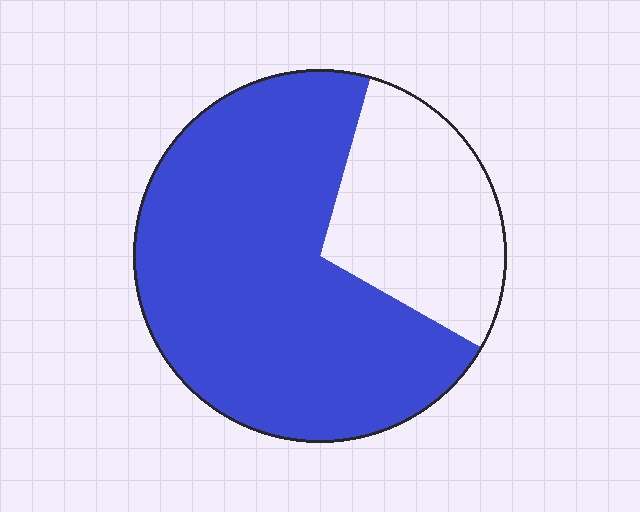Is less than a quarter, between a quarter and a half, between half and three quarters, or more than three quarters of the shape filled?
Between half and three quarters.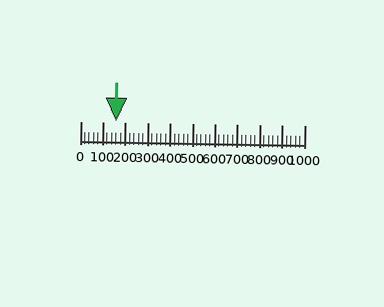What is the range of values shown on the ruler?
The ruler shows values from 0 to 1000.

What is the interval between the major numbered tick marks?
The major tick marks are spaced 100 units apart.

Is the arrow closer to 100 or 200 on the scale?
The arrow is closer to 200.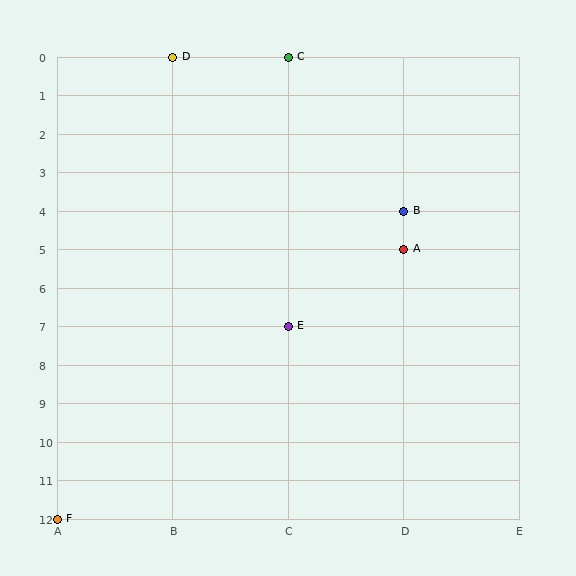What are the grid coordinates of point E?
Point E is at grid coordinates (C, 7).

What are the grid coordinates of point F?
Point F is at grid coordinates (A, 12).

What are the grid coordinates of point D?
Point D is at grid coordinates (B, 0).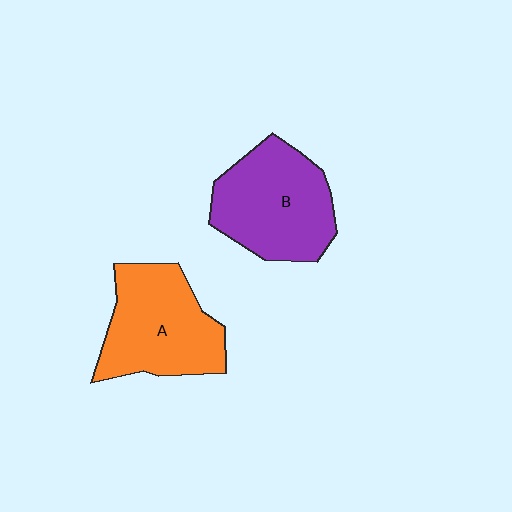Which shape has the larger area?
Shape B (purple).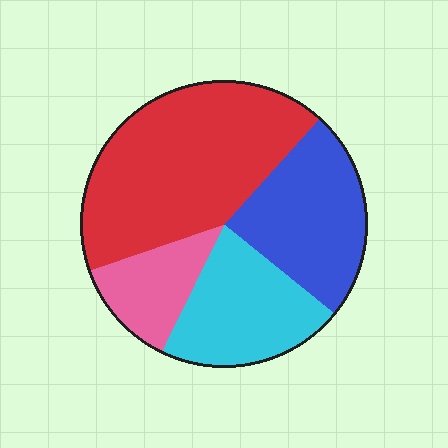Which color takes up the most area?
Red, at roughly 40%.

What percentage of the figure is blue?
Blue takes up less than a quarter of the figure.